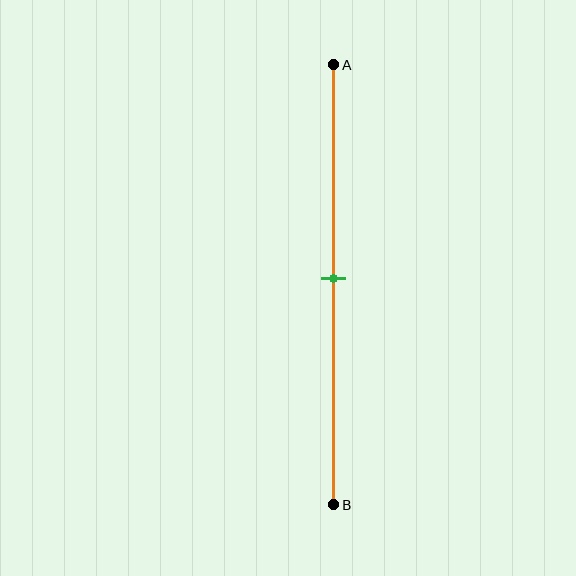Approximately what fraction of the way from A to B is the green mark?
The green mark is approximately 50% of the way from A to B.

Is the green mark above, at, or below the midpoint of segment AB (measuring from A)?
The green mark is approximately at the midpoint of segment AB.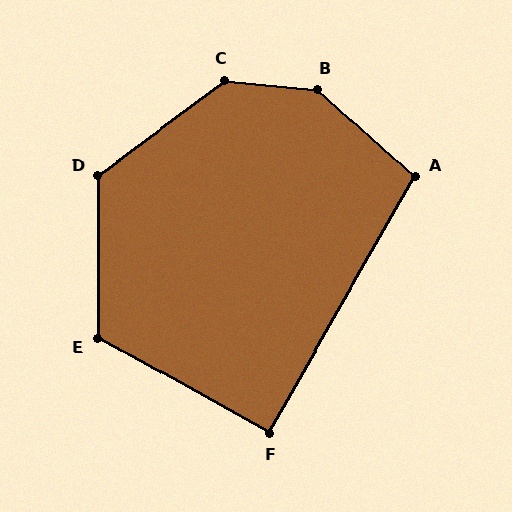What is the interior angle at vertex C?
Approximately 138 degrees (obtuse).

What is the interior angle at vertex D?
Approximately 126 degrees (obtuse).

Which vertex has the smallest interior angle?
F, at approximately 90 degrees.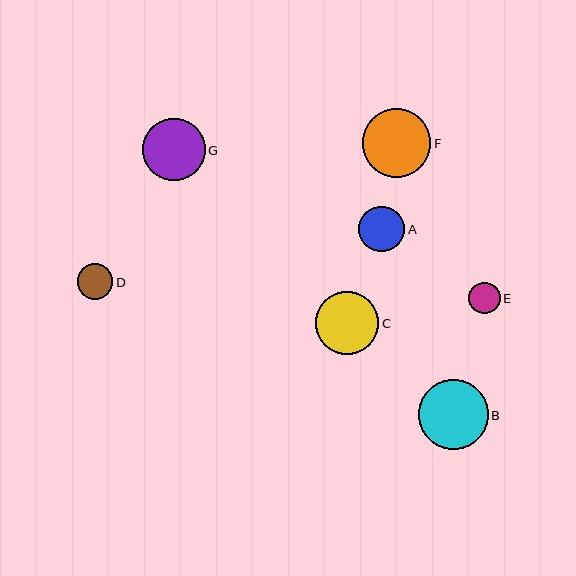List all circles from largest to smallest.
From largest to smallest: B, F, C, G, A, D, E.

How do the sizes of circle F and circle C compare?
Circle F and circle C are approximately the same size.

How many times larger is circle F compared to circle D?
Circle F is approximately 1.9 times the size of circle D.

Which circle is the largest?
Circle B is the largest with a size of approximately 69 pixels.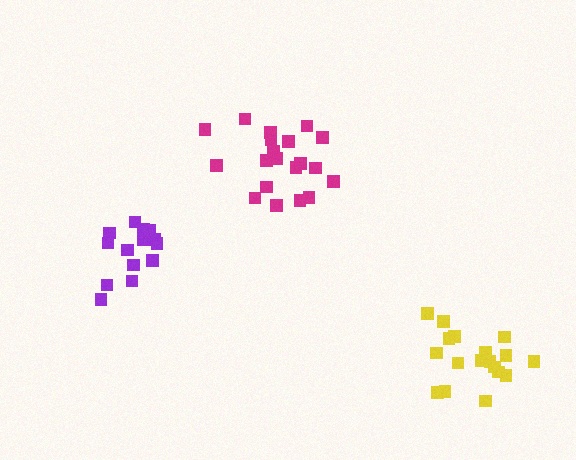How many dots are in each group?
Group 1: 18 dots, Group 2: 20 dots, Group 3: 14 dots (52 total).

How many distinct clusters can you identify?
There are 3 distinct clusters.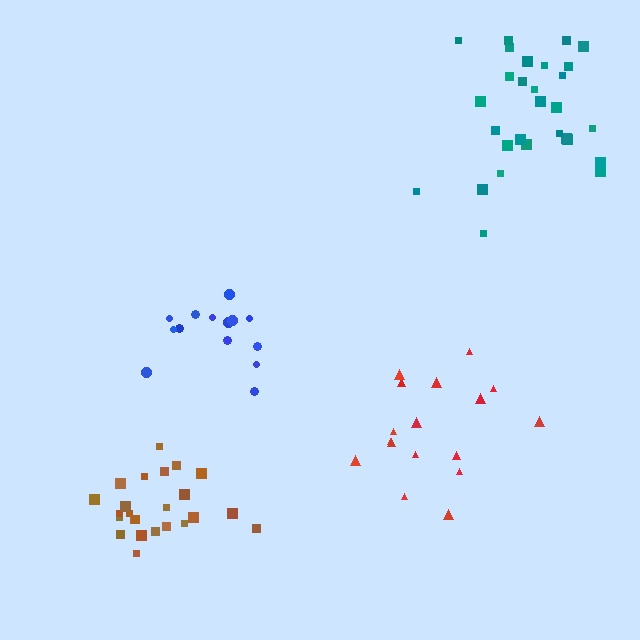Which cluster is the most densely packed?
Brown.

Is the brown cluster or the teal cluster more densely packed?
Brown.